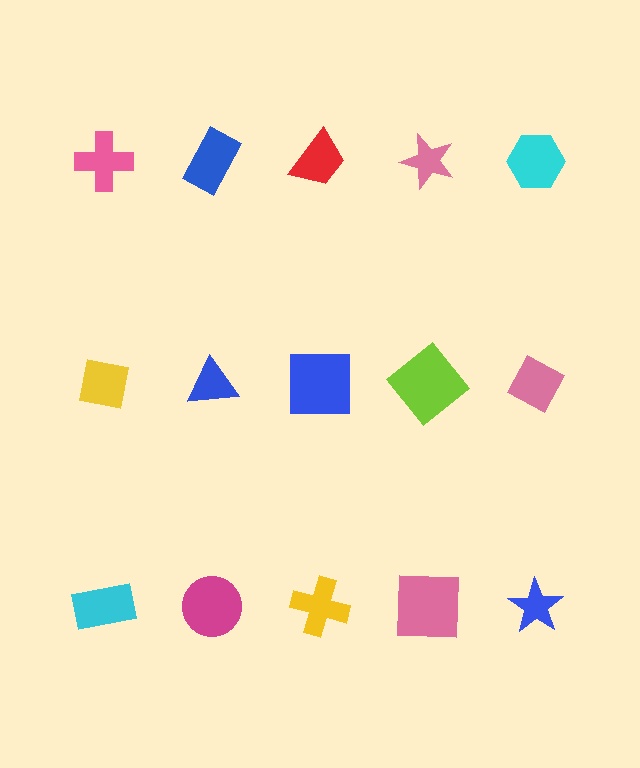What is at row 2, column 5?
A pink diamond.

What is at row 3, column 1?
A cyan rectangle.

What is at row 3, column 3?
A yellow cross.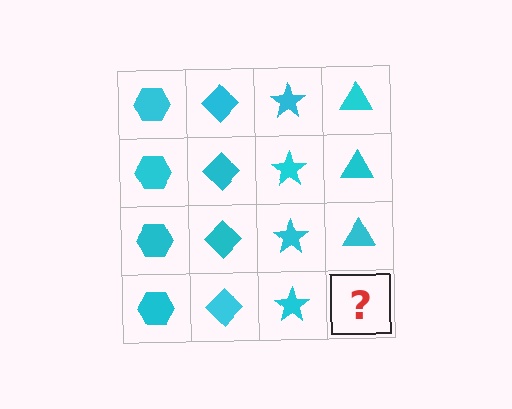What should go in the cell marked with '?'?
The missing cell should contain a cyan triangle.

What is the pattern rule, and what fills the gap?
The rule is that each column has a consistent shape. The gap should be filled with a cyan triangle.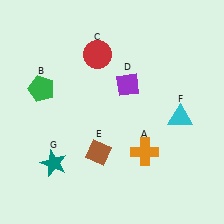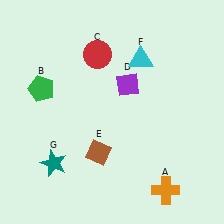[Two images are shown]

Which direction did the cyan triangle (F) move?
The cyan triangle (F) moved up.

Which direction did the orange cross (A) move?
The orange cross (A) moved down.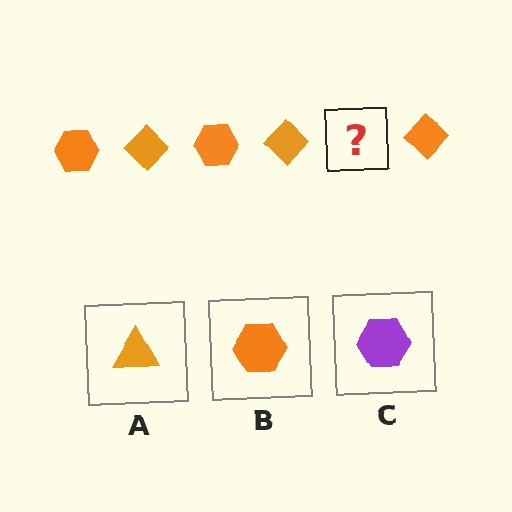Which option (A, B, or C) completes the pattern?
B.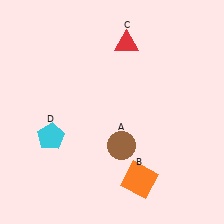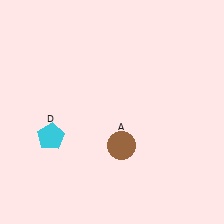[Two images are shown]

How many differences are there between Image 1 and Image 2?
There are 2 differences between the two images.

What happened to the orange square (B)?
The orange square (B) was removed in Image 2. It was in the bottom-right area of Image 1.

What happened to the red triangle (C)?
The red triangle (C) was removed in Image 2. It was in the top-right area of Image 1.